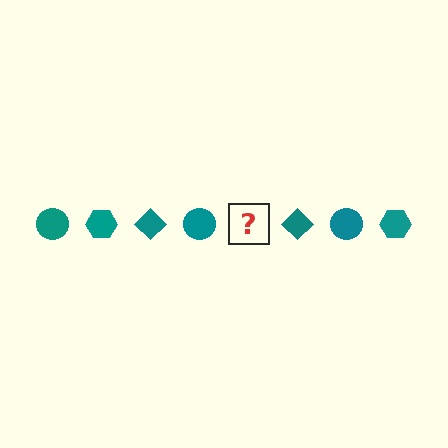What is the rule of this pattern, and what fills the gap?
The rule is that the pattern cycles through circle, hexagon, diamond shapes in teal. The gap should be filled with a teal hexagon.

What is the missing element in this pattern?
The missing element is a teal hexagon.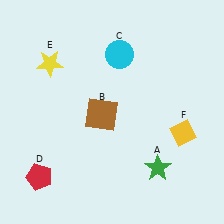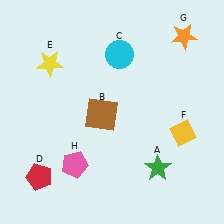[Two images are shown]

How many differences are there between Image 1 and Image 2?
There are 2 differences between the two images.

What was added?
An orange star (G), a pink pentagon (H) were added in Image 2.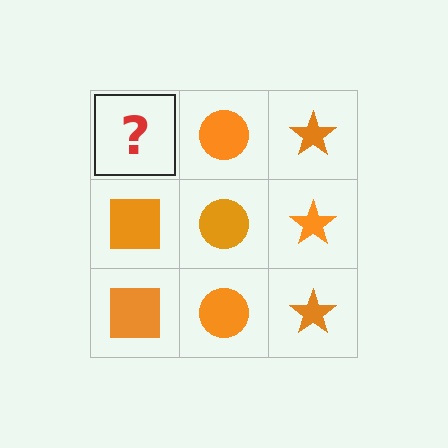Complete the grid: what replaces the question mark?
The question mark should be replaced with an orange square.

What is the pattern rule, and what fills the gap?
The rule is that each column has a consistent shape. The gap should be filled with an orange square.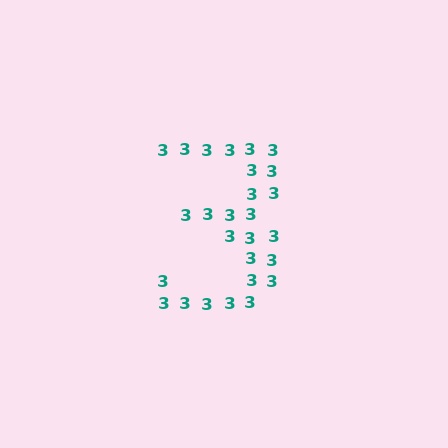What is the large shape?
The large shape is the digit 3.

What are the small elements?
The small elements are digit 3's.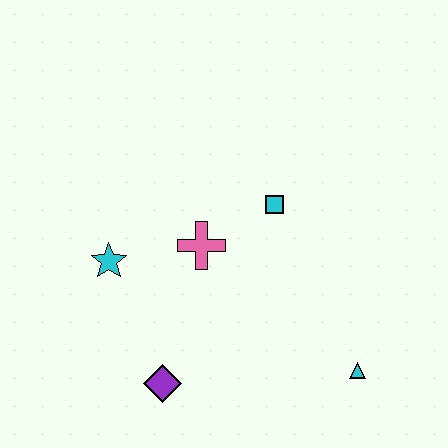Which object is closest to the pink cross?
The cyan square is closest to the pink cross.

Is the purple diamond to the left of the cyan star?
No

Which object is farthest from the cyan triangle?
The cyan star is farthest from the cyan triangle.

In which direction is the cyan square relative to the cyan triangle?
The cyan square is above the cyan triangle.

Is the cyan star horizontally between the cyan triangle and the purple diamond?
No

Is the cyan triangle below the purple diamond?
No